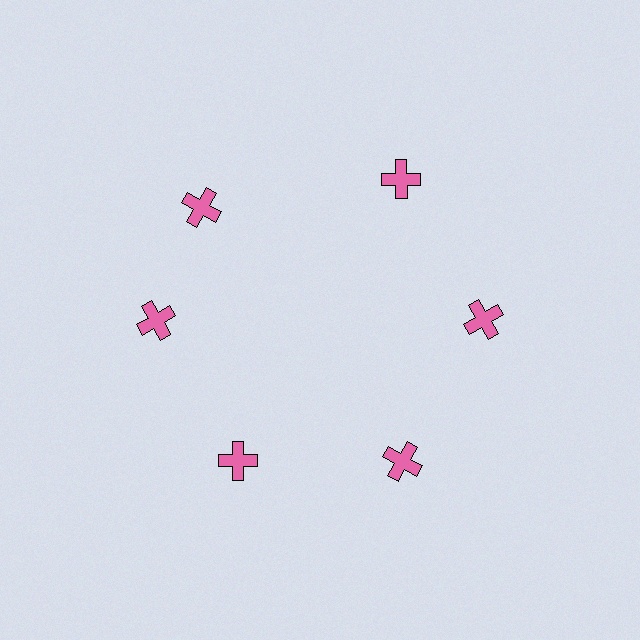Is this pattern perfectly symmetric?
No. The 6 pink crosses are arranged in a ring, but one element near the 11 o'clock position is rotated out of alignment along the ring, breaking the 6-fold rotational symmetry.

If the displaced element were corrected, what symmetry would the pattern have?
It would have 6-fold rotational symmetry — the pattern would map onto itself every 60 degrees.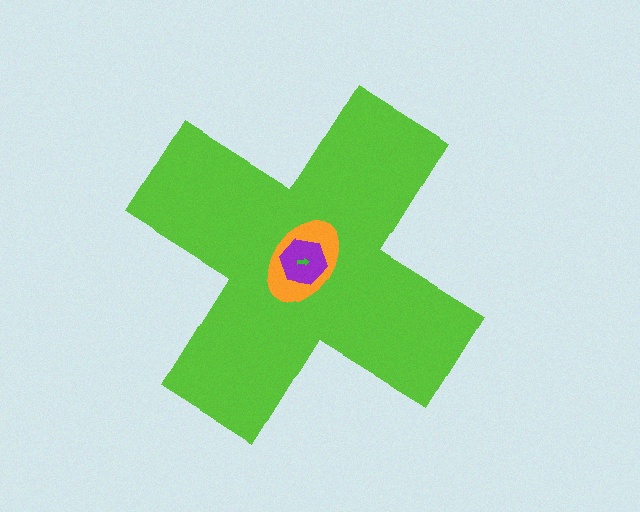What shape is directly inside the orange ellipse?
The purple hexagon.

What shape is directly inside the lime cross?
The orange ellipse.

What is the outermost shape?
The lime cross.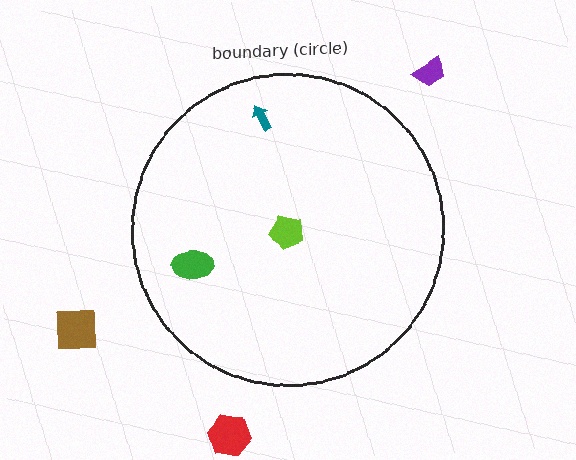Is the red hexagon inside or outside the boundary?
Outside.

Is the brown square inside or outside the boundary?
Outside.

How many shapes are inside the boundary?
3 inside, 3 outside.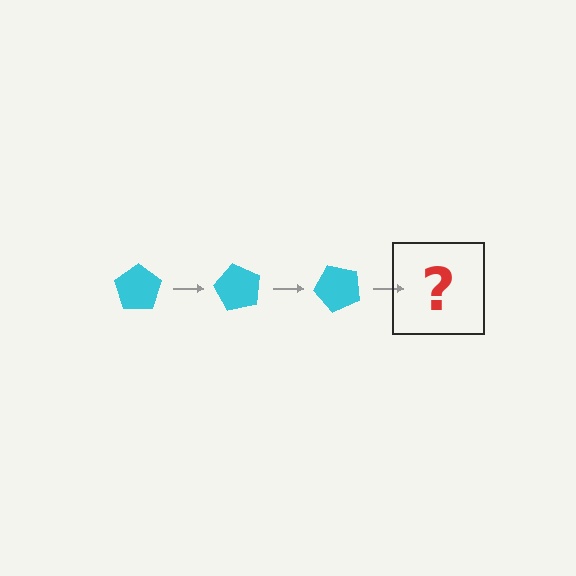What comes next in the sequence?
The next element should be a cyan pentagon rotated 180 degrees.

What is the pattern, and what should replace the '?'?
The pattern is that the pentagon rotates 60 degrees each step. The '?' should be a cyan pentagon rotated 180 degrees.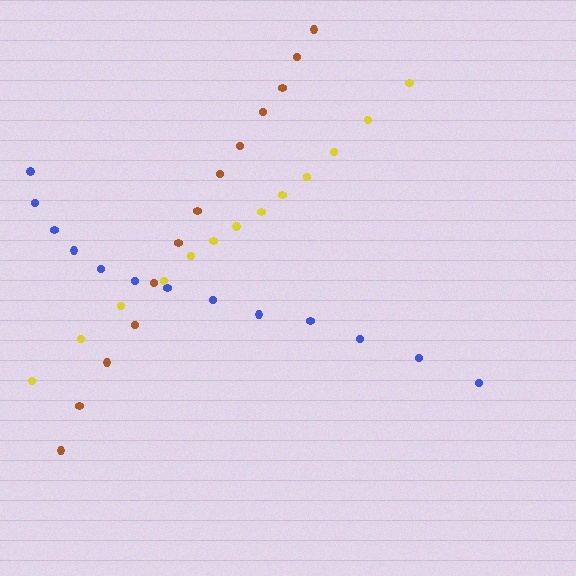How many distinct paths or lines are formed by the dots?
There are 3 distinct paths.